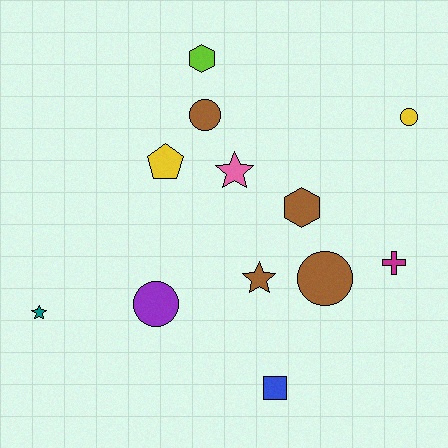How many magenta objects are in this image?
There is 1 magenta object.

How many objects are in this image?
There are 12 objects.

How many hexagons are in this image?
There are 2 hexagons.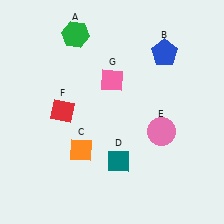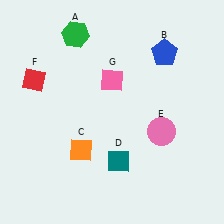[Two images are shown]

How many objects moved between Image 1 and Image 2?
1 object moved between the two images.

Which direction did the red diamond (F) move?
The red diamond (F) moved up.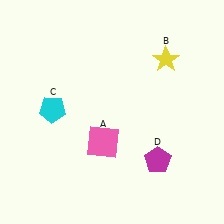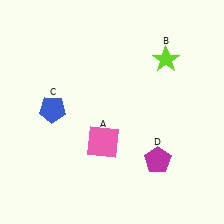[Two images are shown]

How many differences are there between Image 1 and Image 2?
There are 2 differences between the two images.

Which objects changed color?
B changed from yellow to lime. C changed from cyan to blue.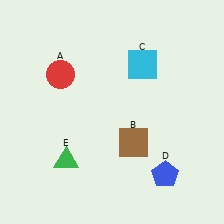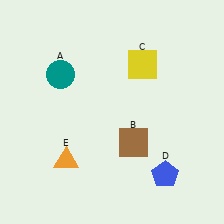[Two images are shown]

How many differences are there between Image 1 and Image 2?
There are 3 differences between the two images.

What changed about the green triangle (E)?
In Image 1, E is green. In Image 2, it changed to orange.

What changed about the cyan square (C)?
In Image 1, C is cyan. In Image 2, it changed to yellow.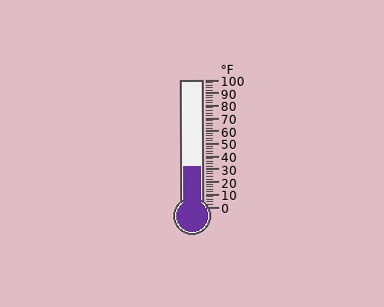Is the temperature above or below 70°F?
The temperature is below 70°F.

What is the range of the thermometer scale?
The thermometer scale ranges from 0°F to 100°F.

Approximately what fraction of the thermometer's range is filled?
The thermometer is filled to approximately 30% of its range.